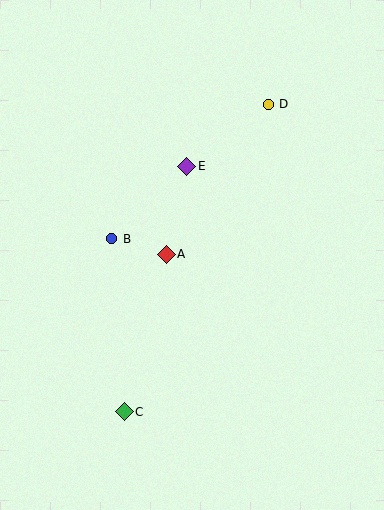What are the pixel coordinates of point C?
Point C is at (124, 412).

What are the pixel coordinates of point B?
Point B is at (112, 239).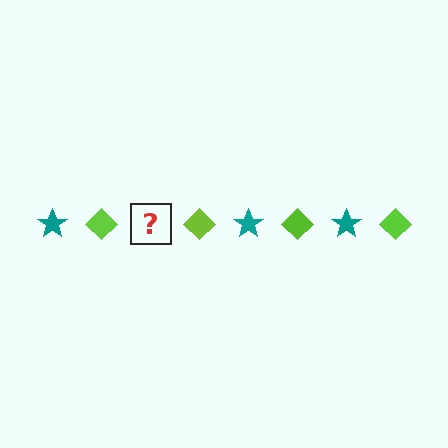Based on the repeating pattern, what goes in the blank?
The blank should be a teal star.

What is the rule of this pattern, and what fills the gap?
The rule is that the pattern alternates between teal star and lime diamond. The gap should be filled with a teal star.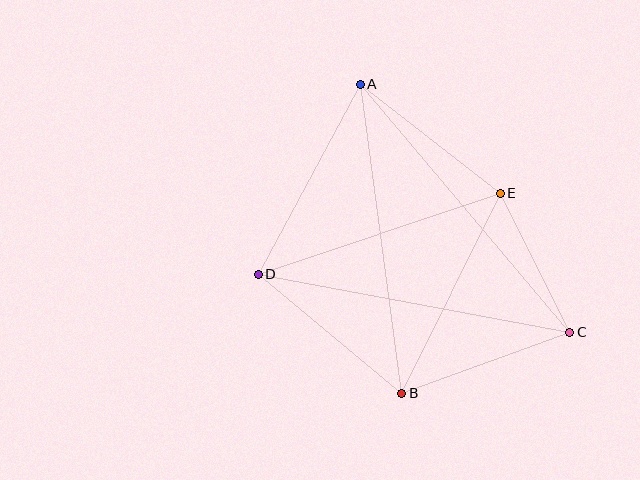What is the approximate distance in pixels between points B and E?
The distance between B and E is approximately 223 pixels.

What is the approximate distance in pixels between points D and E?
The distance between D and E is approximately 255 pixels.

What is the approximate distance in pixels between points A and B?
The distance between A and B is approximately 312 pixels.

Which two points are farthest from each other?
Points A and C are farthest from each other.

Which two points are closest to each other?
Points C and E are closest to each other.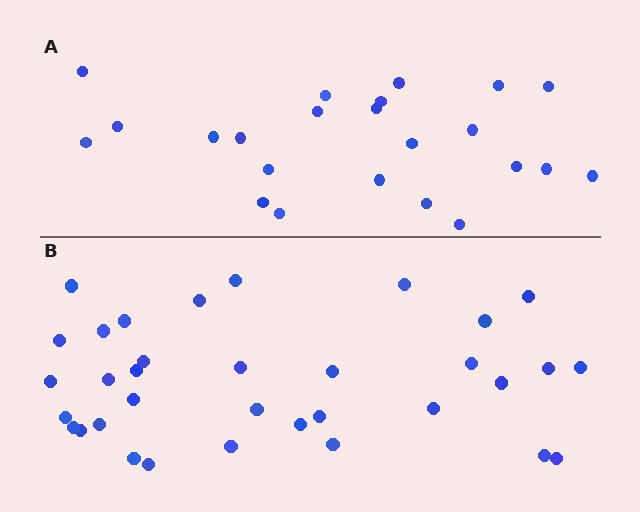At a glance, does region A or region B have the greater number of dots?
Region B (the bottom region) has more dots.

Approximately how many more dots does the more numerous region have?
Region B has roughly 12 or so more dots than region A.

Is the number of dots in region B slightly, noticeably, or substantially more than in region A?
Region B has substantially more. The ratio is roughly 1.5 to 1.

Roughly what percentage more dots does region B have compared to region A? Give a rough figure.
About 50% more.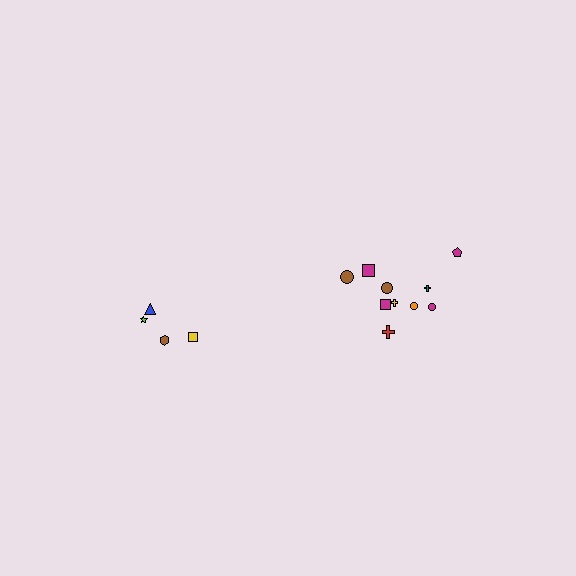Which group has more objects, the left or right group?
The right group.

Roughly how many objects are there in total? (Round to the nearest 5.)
Roughly 15 objects in total.